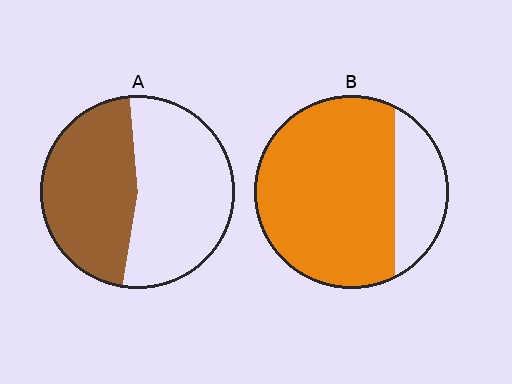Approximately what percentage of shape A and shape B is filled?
A is approximately 45% and B is approximately 75%.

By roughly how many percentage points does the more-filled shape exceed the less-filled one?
By roughly 30 percentage points (B over A).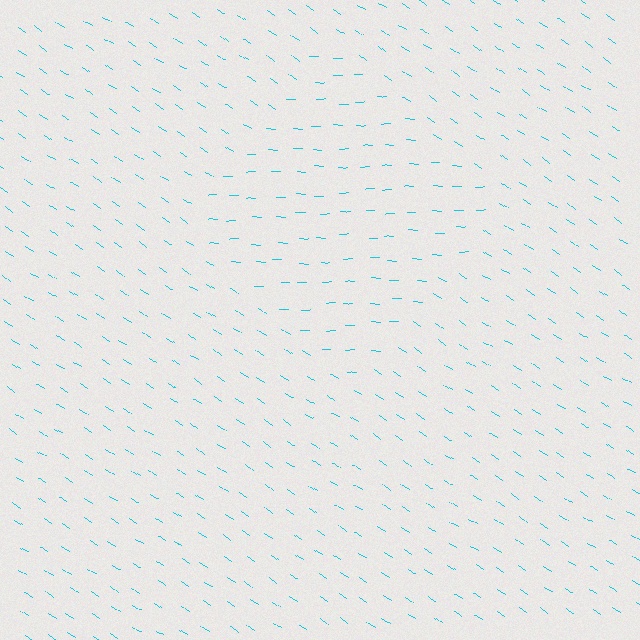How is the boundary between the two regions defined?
The boundary is defined purely by a change in line orientation (approximately 32 degrees difference). All lines are the same color and thickness.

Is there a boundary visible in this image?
Yes, there is a texture boundary formed by a change in line orientation.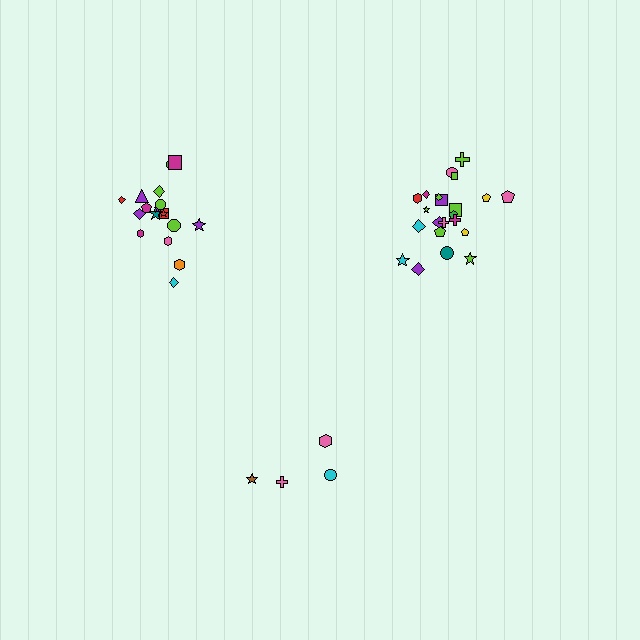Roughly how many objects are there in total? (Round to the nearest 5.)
Roughly 45 objects in total.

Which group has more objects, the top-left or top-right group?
The top-right group.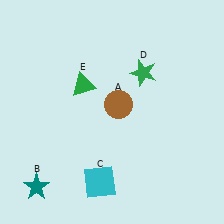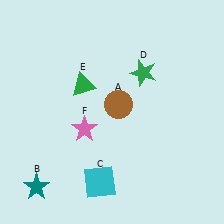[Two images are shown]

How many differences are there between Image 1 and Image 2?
There is 1 difference between the two images.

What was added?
A pink star (F) was added in Image 2.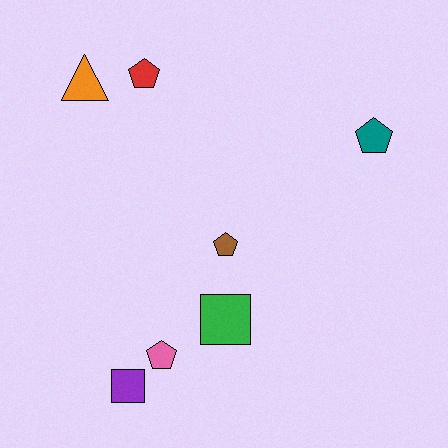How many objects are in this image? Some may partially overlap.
There are 7 objects.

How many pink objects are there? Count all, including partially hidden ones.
There is 1 pink object.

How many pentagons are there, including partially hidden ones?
There are 4 pentagons.